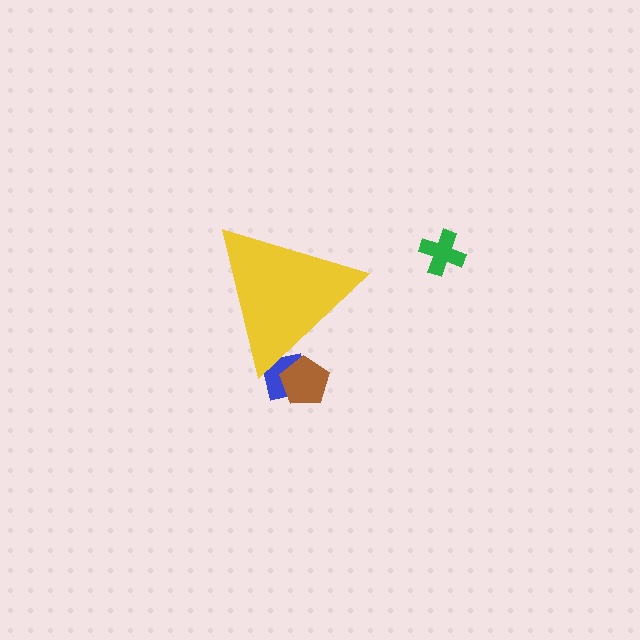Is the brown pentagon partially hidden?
Yes, the brown pentagon is partially hidden behind the yellow triangle.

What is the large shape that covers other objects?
A yellow triangle.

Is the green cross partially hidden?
No, the green cross is fully visible.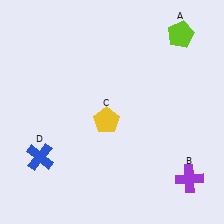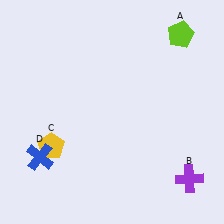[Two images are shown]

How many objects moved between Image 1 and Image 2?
1 object moved between the two images.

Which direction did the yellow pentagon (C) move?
The yellow pentagon (C) moved left.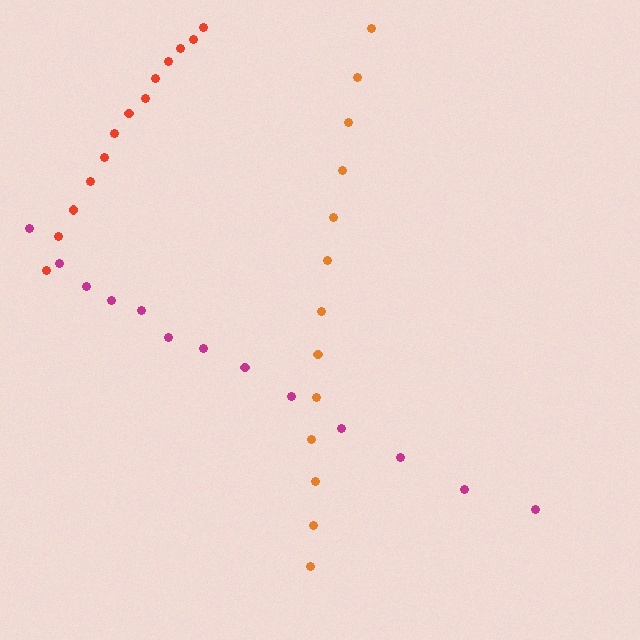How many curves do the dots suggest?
There are 3 distinct paths.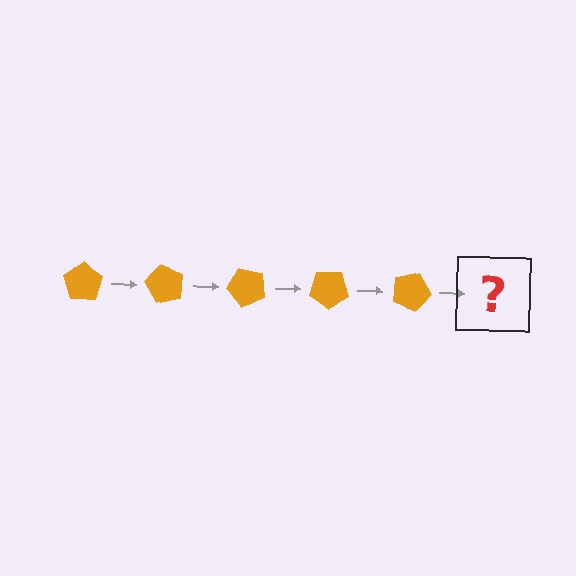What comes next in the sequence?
The next element should be an orange pentagon rotated 300 degrees.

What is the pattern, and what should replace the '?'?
The pattern is that the pentagon rotates 60 degrees each step. The '?' should be an orange pentagon rotated 300 degrees.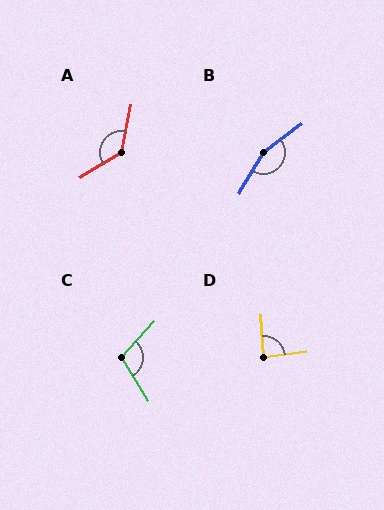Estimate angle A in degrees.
Approximately 132 degrees.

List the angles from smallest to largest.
D (86°), C (106°), A (132°), B (158°).